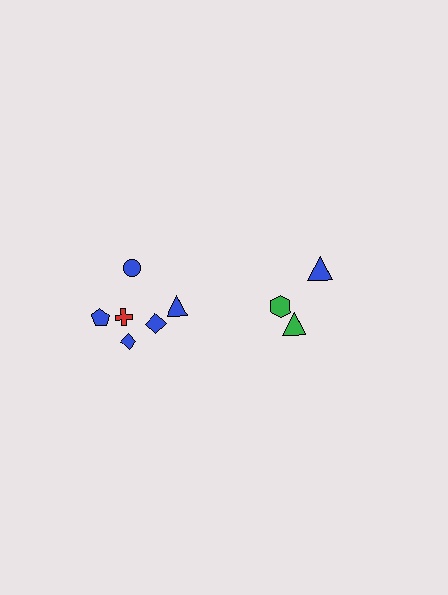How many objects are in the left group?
There are 6 objects.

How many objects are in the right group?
There are 3 objects.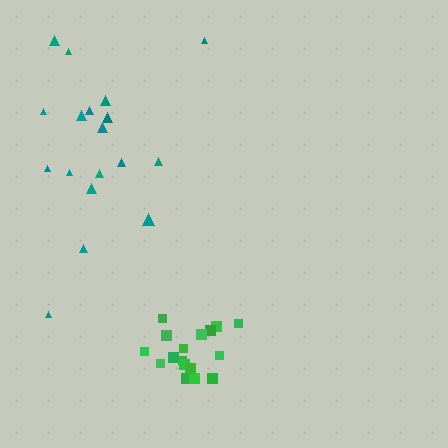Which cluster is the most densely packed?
Green.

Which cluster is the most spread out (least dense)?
Teal.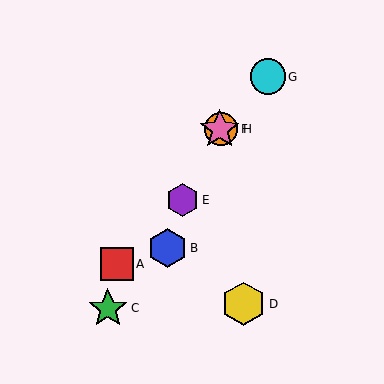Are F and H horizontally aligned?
Yes, both are at y≈129.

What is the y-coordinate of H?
Object H is at y≈129.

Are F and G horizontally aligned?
No, F is at y≈129 and G is at y≈77.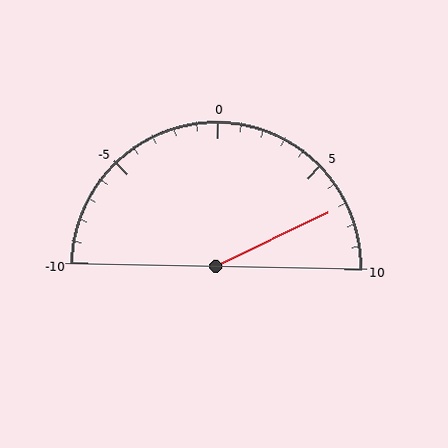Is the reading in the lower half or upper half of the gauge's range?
The reading is in the upper half of the range (-10 to 10).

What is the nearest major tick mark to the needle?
The nearest major tick mark is 5.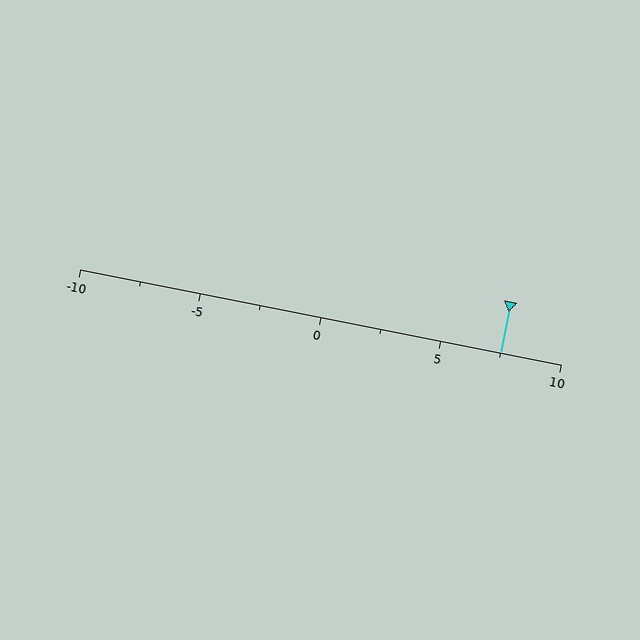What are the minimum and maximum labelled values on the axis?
The axis runs from -10 to 10.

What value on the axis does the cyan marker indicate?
The marker indicates approximately 7.5.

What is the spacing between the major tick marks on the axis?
The major ticks are spaced 5 apart.